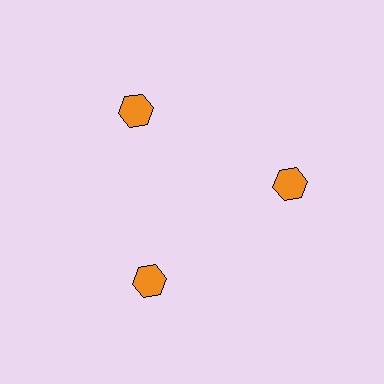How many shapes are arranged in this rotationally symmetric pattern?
There are 3 shapes, arranged in 3 groups of 1.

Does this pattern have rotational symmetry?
Yes, this pattern has 3-fold rotational symmetry. It looks the same after rotating 120 degrees around the center.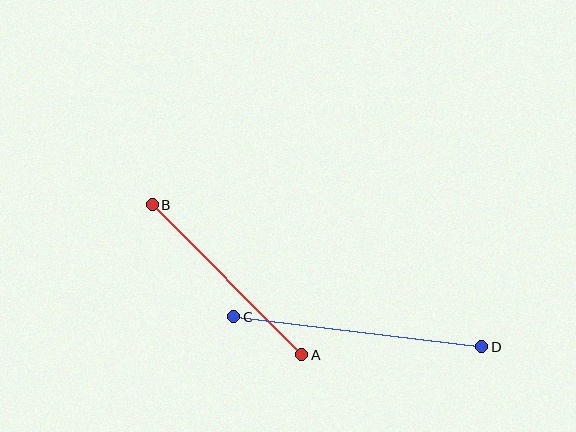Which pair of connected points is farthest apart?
Points C and D are farthest apart.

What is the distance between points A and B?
The distance is approximately 212 pixels.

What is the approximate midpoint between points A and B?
The midpoint is at approximately (227, 280) pixels.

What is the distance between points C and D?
The distance is approximately 249 pixels.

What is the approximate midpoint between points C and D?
The midpoint is at approximately (358, 332) pixels.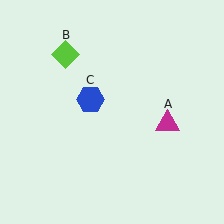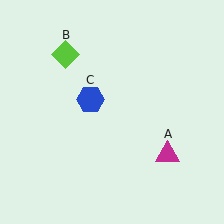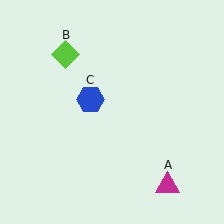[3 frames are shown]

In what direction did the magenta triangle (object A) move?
The magenta triangle (object A) moved down.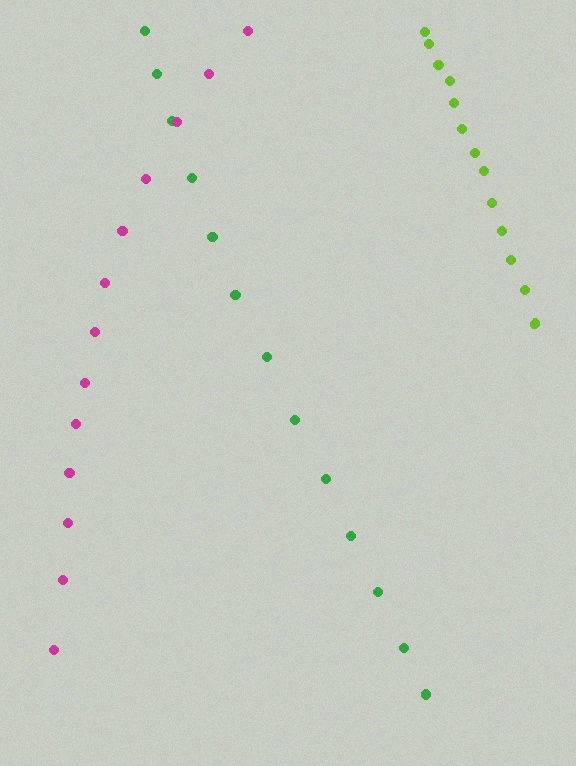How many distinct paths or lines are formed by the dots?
There are 3 distinct paths.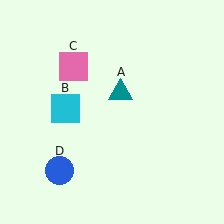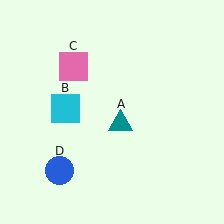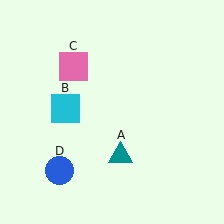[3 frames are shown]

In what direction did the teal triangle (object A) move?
The teal triangle (object A) moved down.